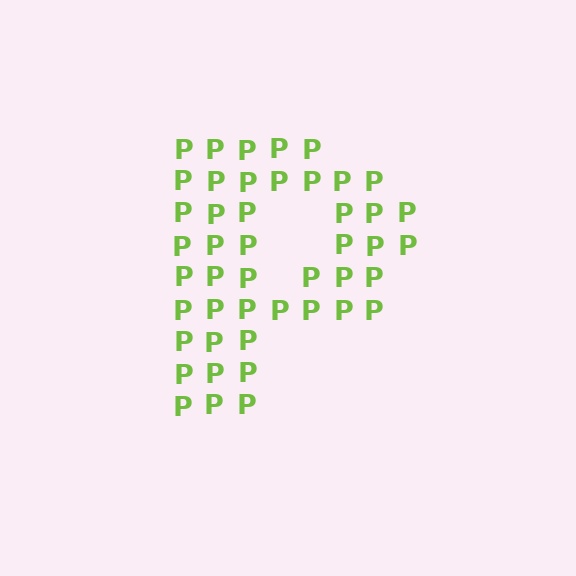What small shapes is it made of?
It is made of small letter P's.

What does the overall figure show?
The overall figure shows the letter P.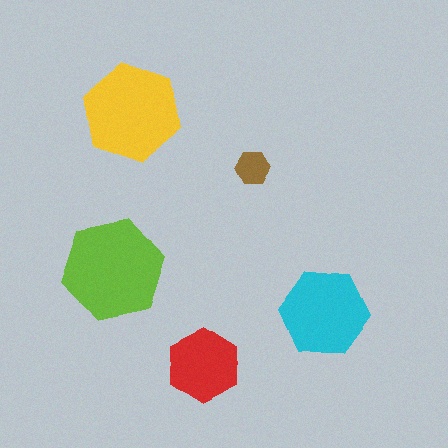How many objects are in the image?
There are 5 objects in the image.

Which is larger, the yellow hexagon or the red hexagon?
The yellow one.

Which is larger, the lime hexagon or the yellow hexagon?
The lime one.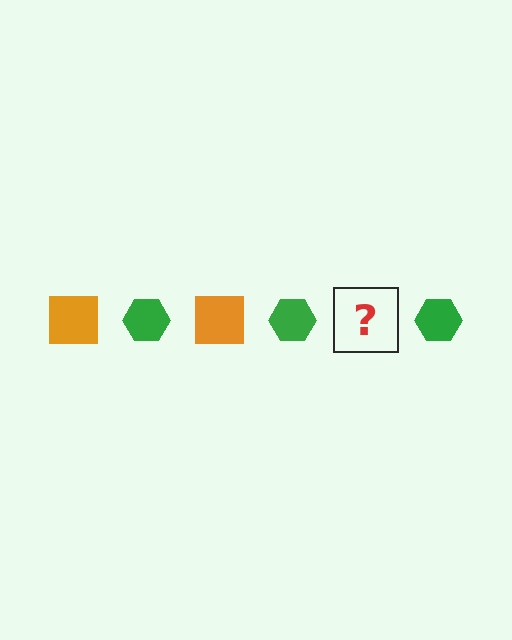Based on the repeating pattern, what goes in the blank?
The blank should be an orange square.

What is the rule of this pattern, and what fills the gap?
The rule is that the pattern alternates between orange square and green hexagon. The gap should be filled with an orange square.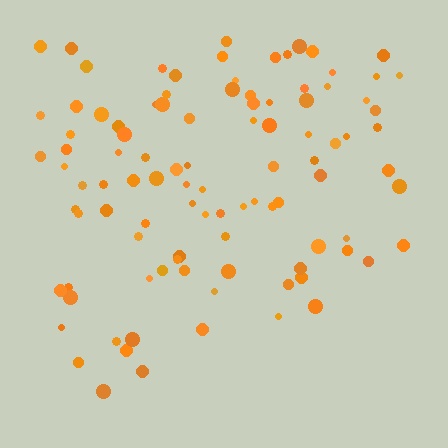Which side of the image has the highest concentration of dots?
The top.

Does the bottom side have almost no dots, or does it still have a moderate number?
Still a moderate number, just noticeably fewer than the top.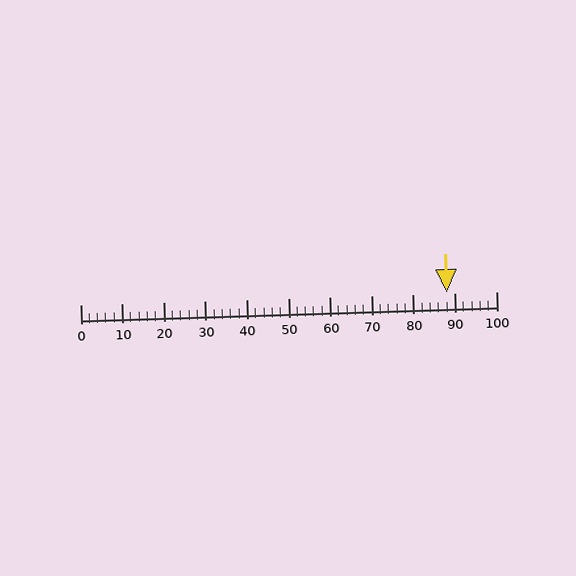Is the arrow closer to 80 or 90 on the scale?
The arrow is closer to 90.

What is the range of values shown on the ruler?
The ruler shows values from 0 to 100.